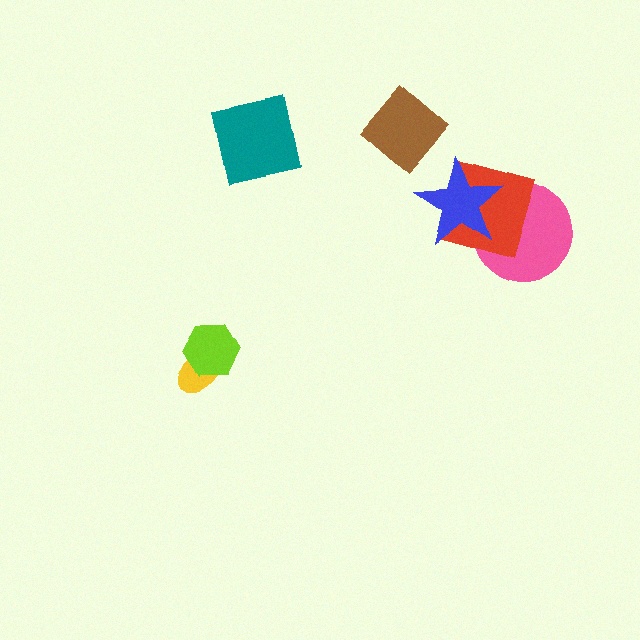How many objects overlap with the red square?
2 objects overlap with the red square.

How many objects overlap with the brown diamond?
0 objects overlap with the brown diamond.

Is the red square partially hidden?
Yes, it is partially covered by another shape.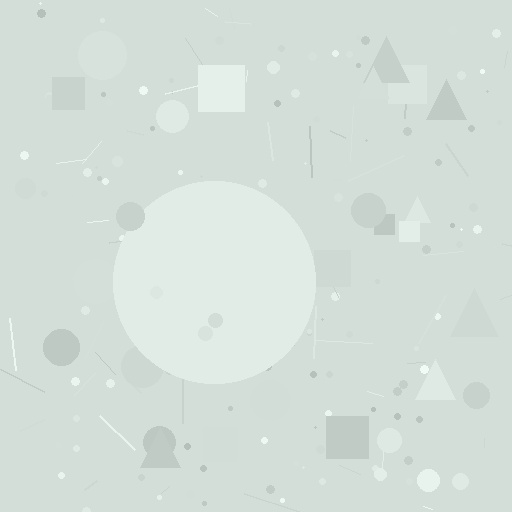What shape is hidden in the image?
A circle is hidden in the image.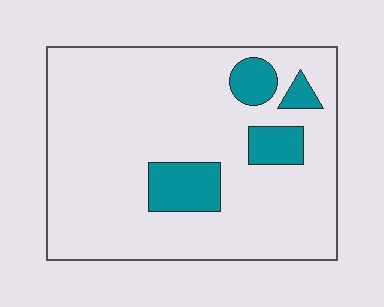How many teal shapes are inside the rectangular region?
4.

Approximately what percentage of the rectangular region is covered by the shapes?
Approximately 15%.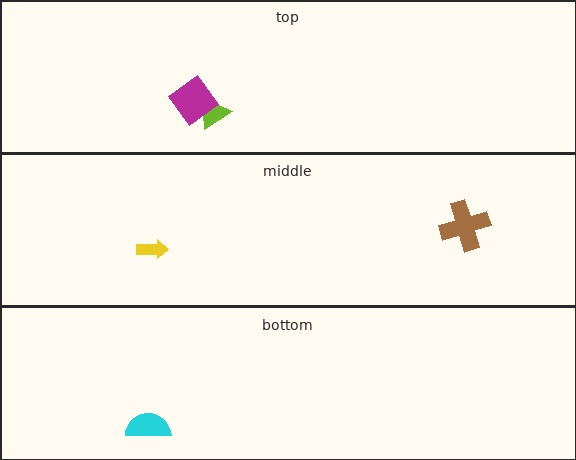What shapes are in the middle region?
The brown cross, the yellow arrow.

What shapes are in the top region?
The lime triangle, the magenta diamond.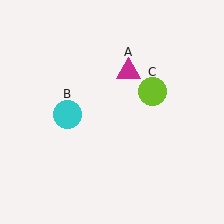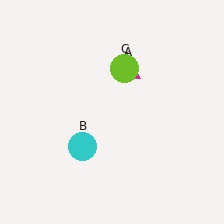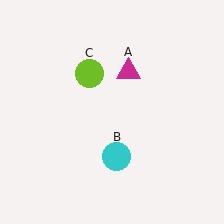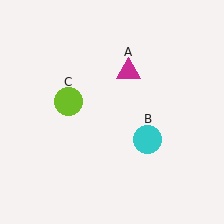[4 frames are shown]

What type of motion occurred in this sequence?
The cyan circle (object B), lime circle (object C) rotated counterclockwise around the center of the scene.